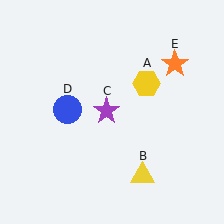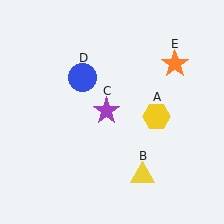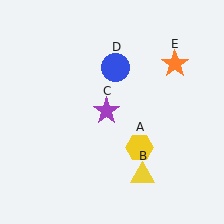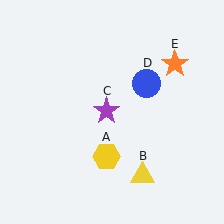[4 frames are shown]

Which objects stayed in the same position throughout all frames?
Yellow triangle (object B) and purple star (object C) and orange star (object E) remained stationary.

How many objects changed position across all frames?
2 objects changed position: yellow hexagon (object A), blue circle (object D).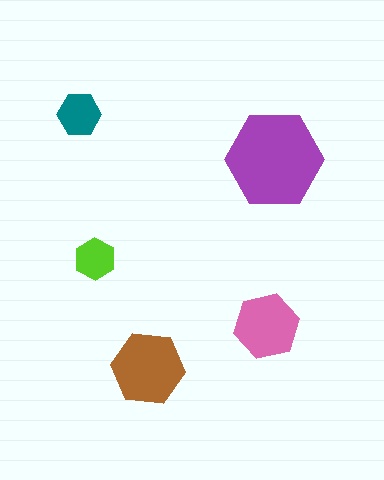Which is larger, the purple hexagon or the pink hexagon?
The purple one.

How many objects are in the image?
There are 5 objects in the image.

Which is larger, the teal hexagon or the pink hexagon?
The pink one.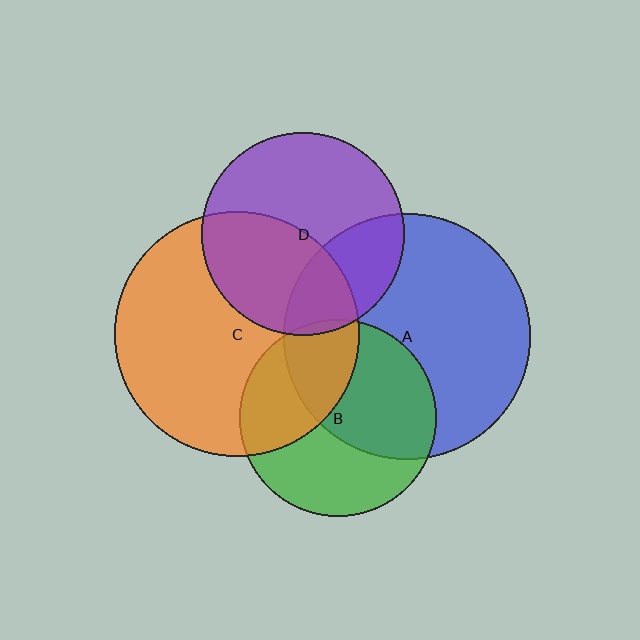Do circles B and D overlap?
Yes.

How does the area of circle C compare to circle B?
Approximately 1.5 times.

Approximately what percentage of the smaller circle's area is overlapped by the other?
Approximately 5%.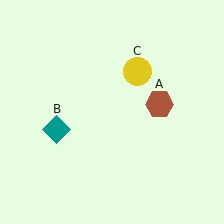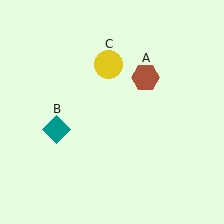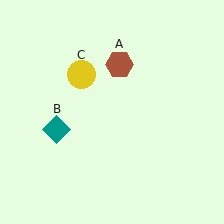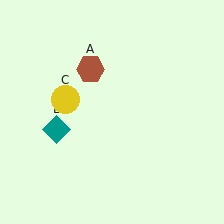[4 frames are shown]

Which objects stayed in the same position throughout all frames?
Teal diamond (object B) remained stationary.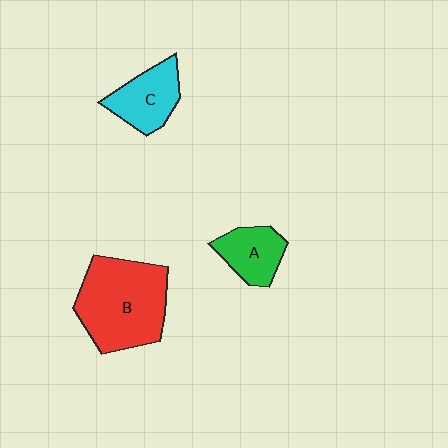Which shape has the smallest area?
Shape A (green).